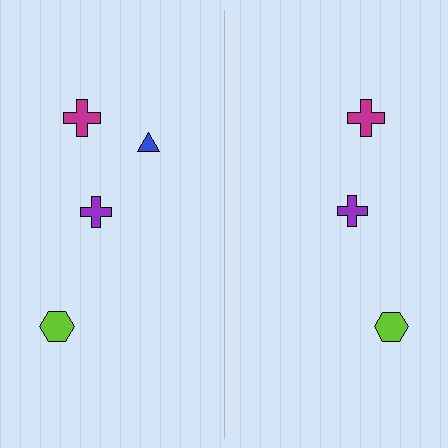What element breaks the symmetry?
A blue triangle is missing from the right side.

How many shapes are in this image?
There are 7 shapes in this image.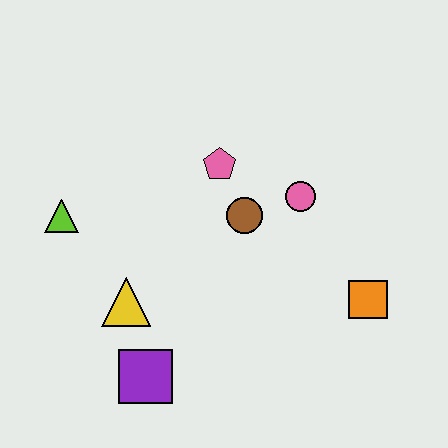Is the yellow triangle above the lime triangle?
No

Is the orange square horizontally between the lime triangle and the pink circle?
No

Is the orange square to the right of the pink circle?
Yes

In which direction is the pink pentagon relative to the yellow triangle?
The pink pentagon is above the yellow triangle.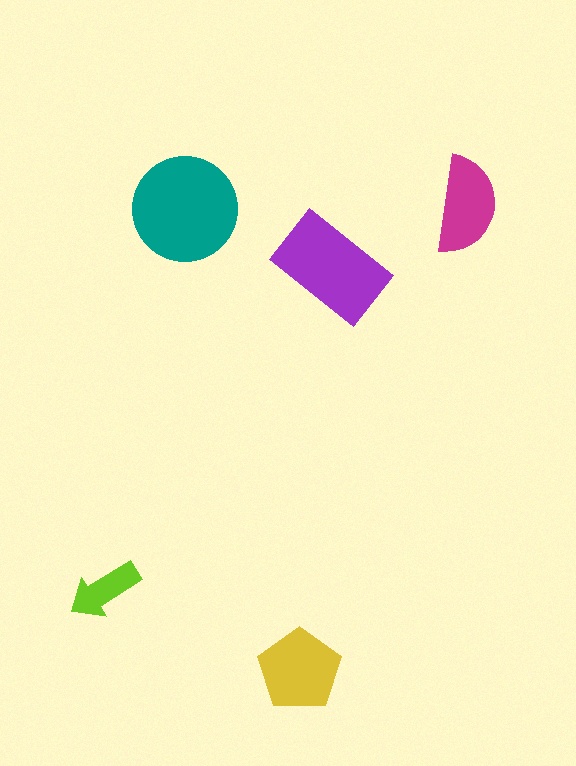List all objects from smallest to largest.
The lime arrow, the magenta semicircle, the yellow pentagon, the purple rectangle, the teal circle.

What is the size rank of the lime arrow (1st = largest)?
5th.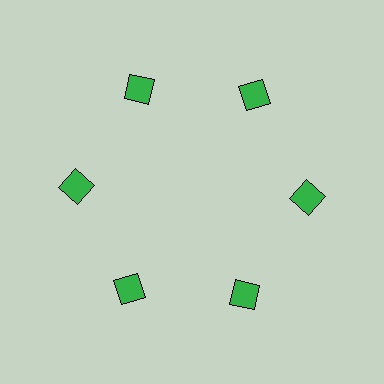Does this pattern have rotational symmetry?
Yes, this pattern has 6-fold rotational symmetry. It looks the same after rotating 60 degrees around the center.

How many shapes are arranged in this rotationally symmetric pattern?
There are 6 shapes, arranged in 6 groups of 1.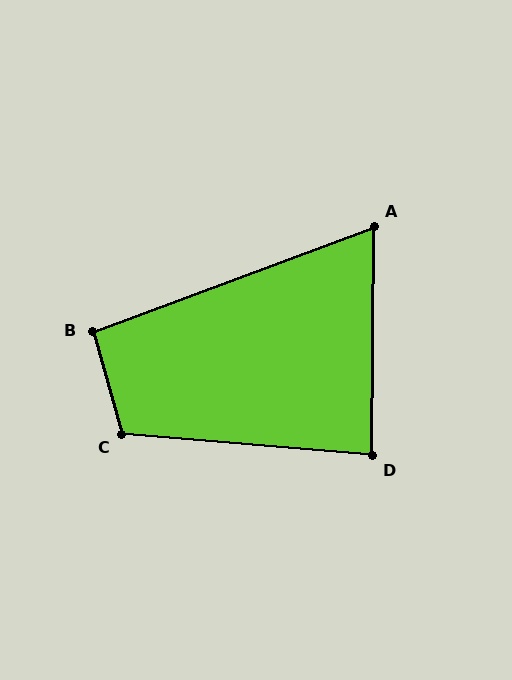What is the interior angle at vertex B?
Approximately 94 degrees (approximately right).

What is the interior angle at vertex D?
Approximately 86 degrees (approximately right).